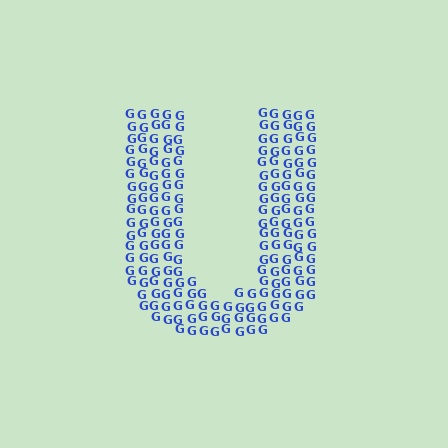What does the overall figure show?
The overall figure shows the letter U.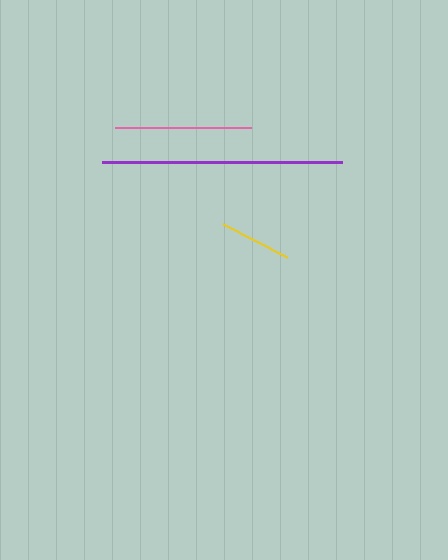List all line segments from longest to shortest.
From longest to shortest: purple, pink, yellow.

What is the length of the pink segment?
The pink segment is approximately 136 pixels long.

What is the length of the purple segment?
The purple segment is approximately 239 pixels long.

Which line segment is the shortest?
The yellow line is the shortest at approximately 72 pixels.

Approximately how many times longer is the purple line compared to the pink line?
The purple line is approximately 1.8 times the length of the pink line.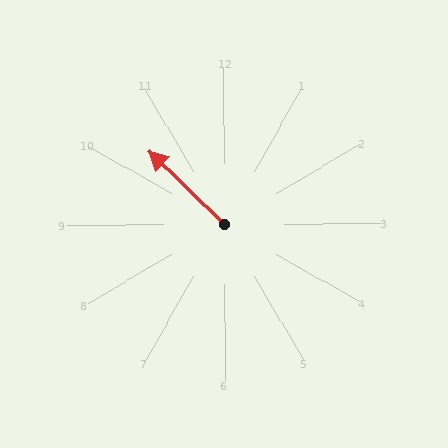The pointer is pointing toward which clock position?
Roughly 10 o'clock.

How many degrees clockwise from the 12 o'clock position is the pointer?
Approximately 314 degrees.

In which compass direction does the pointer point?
Northwest.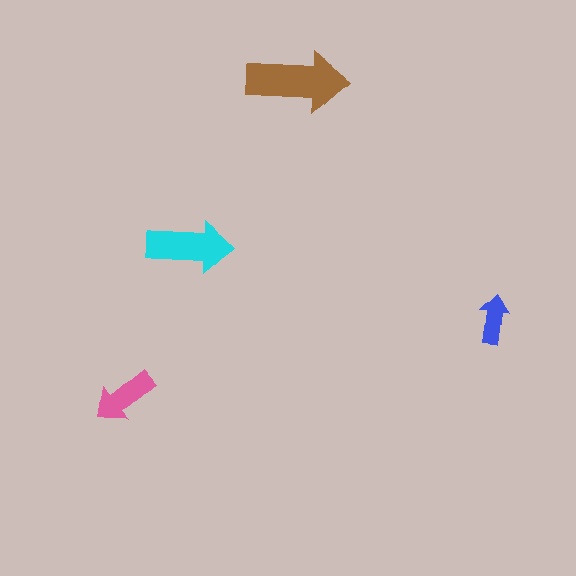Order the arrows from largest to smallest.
the brown one, the cyan one, the pink one, the blue one.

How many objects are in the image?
There are 4 objects in the image.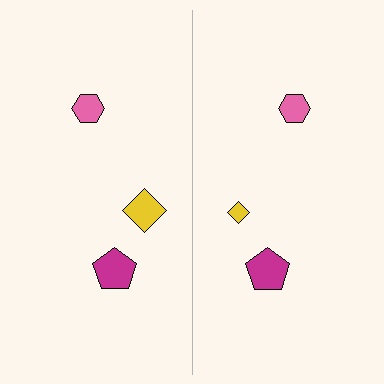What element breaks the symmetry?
The yellow diamond on the right side has a different size than its mirror counterpart.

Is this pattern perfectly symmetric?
No, the pattern is not perfectly symmetric. The yellow diamond on the right side has a different size than its mirror counterpart.